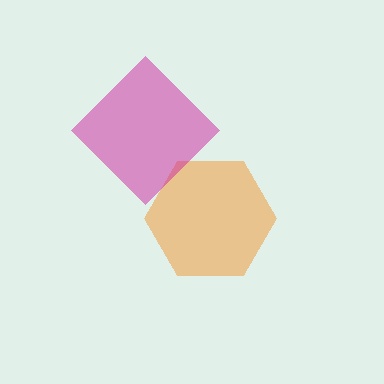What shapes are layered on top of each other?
The layered shapes are: an orange hexagon, a magenta diamond.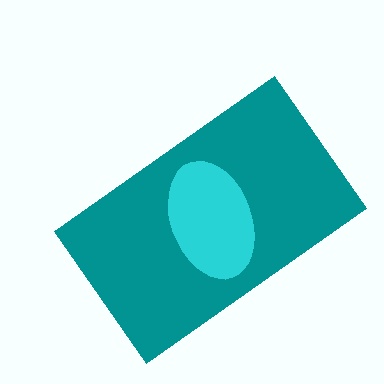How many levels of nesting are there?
2.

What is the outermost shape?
The teal rectangle.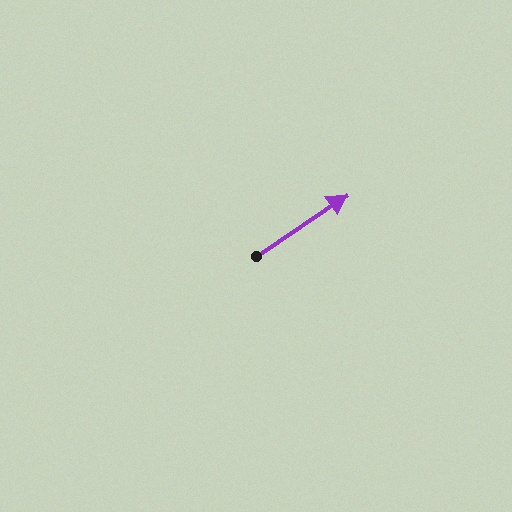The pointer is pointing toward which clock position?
Roughly 2 o'clock.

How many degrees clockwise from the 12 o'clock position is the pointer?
Approximately 56 degrees.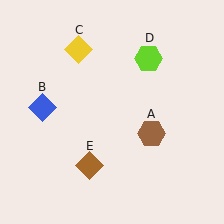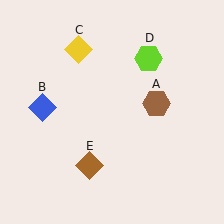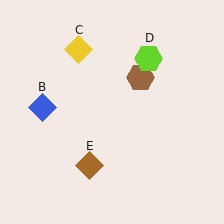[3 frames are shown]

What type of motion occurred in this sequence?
The brown hexagon (object A) rotated counterclockwise around the center of the scene.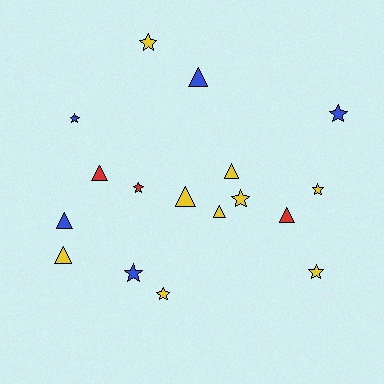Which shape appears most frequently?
Star, with 9 objects.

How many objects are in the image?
There are 17 objects.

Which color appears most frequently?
Yellow, with 9 objects.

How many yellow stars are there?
There are 5 yellow stars.